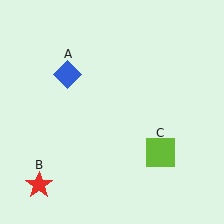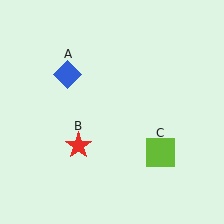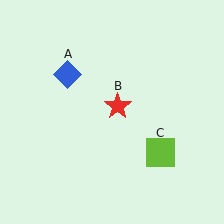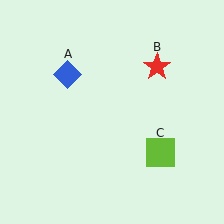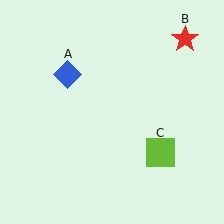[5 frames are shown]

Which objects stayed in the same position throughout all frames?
Blue diamond (object A) and lime square (object C) remained stationary.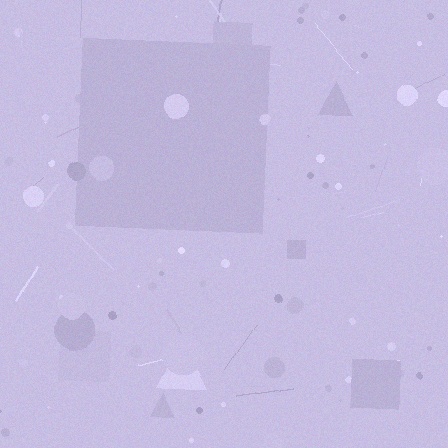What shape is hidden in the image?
A square is hidden in the image.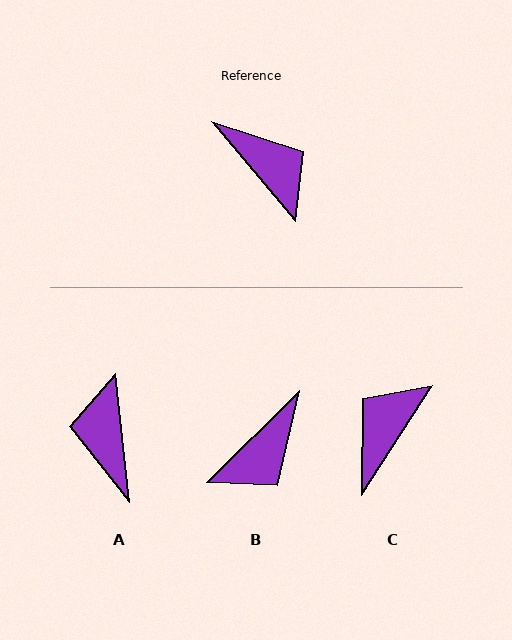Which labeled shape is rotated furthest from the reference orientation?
A, about 146 degrees away.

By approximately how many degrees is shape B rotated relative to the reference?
Approximately 85 degrees clockwise.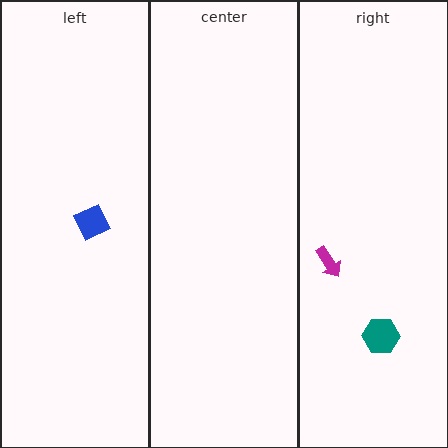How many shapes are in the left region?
1.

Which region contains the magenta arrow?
The right region.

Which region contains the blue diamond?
The left region.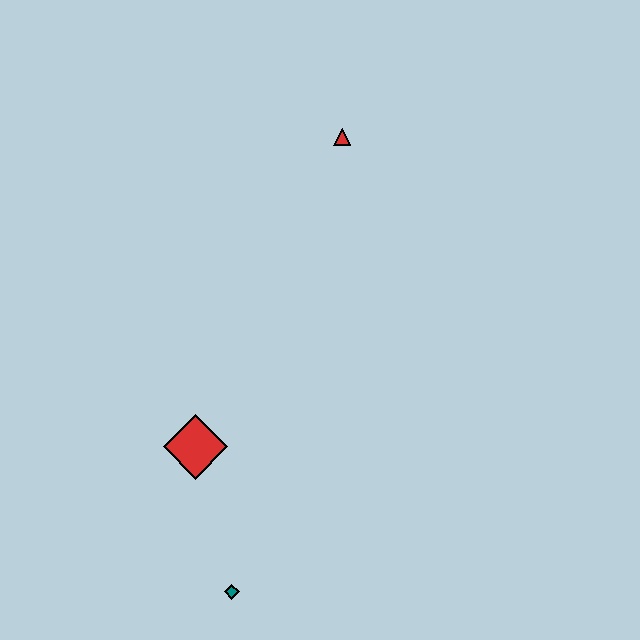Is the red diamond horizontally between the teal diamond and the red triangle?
No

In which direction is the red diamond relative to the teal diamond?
The red diamond is above the teal diamond.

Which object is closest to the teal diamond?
The red diamond is closest to the teal diamond.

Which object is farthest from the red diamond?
The red triangle is farthest from the red diamond.